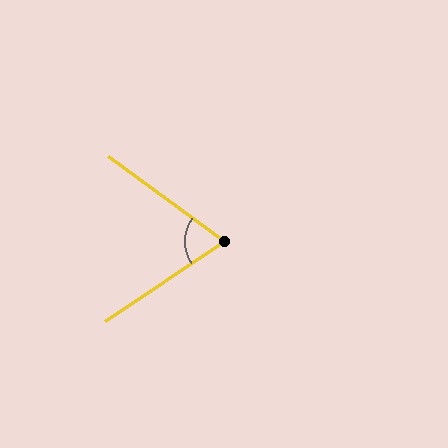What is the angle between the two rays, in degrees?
Approximately 70 degrees.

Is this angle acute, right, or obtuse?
It is acute.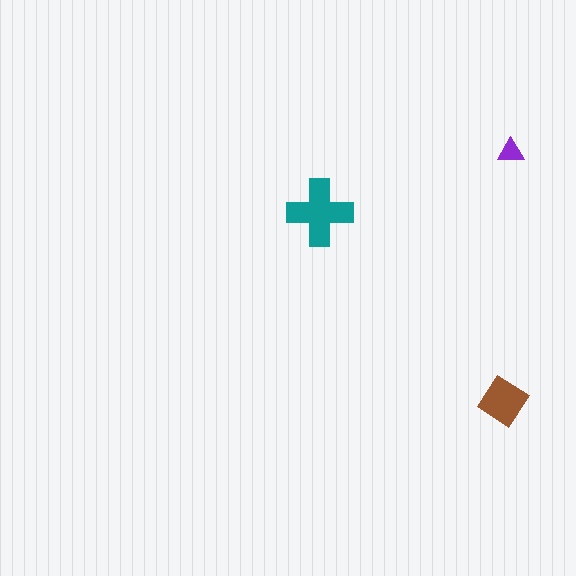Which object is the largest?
The teal cross.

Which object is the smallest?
The purple triangle.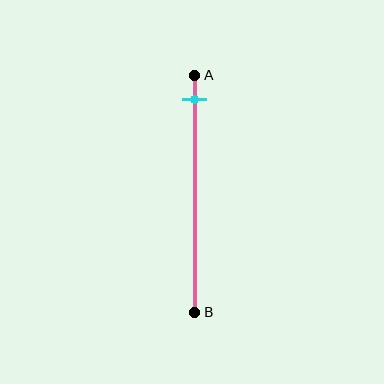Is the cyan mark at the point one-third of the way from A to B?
No, the mark is at about 10% from A, not at the 33% one-third point.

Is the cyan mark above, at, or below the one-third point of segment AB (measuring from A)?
The cyan mark is above the one-third point of segment AB.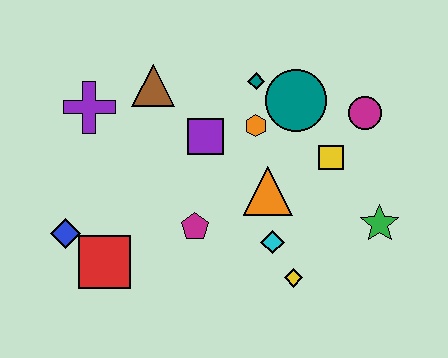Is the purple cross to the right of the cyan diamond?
No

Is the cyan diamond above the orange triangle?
No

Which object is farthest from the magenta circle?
The blue diamond is farthest from the magenta circle.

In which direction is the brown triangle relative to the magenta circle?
The brown triangle is to the left of the magenta circle.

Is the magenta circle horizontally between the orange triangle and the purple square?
No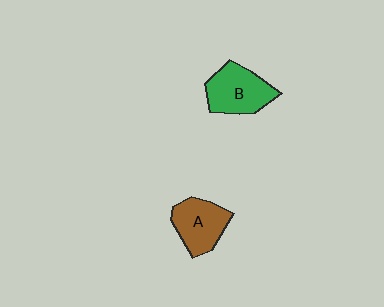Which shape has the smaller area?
Shape A (brown).